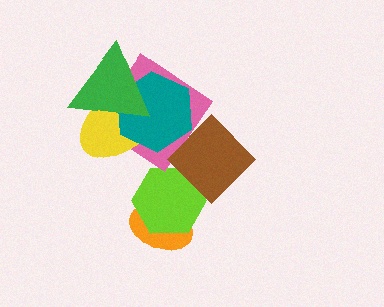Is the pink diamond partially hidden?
Yes, it is partially covered by another shape.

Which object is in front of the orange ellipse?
The lime hexagon is in front of the orange ellipse.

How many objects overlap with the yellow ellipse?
3 objects overlap with the yellow ellipse.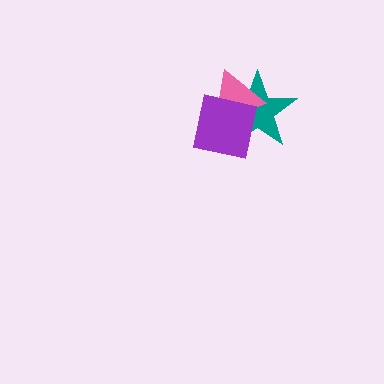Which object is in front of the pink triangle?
The purple square is in front of the pink triangle.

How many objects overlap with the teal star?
2 objects overlap with the teal star.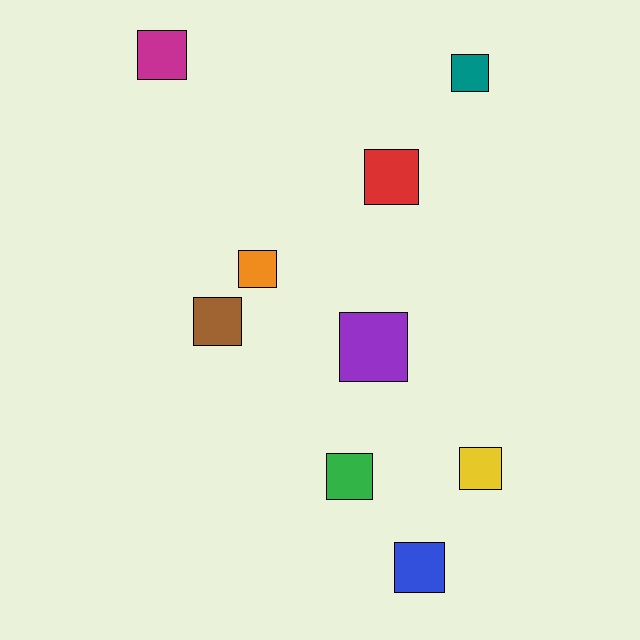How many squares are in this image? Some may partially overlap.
There are 9 squares.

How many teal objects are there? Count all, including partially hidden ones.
There is 1 teal object.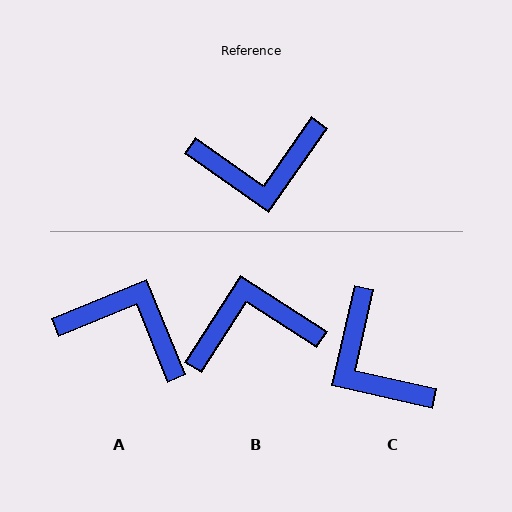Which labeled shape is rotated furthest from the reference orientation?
B, about 178 degrees away.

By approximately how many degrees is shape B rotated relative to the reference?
Approximately 178 degrees clockwise.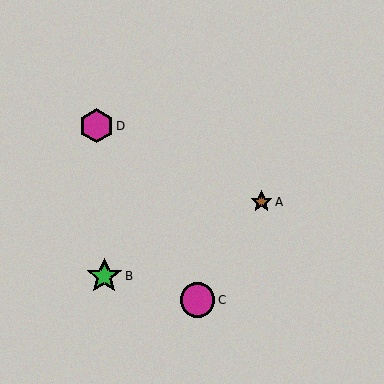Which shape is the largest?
The green star (labeled B) is the largest.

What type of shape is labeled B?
Shape B is a green star.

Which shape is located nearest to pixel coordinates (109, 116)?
The magenta hexagon (labeled D) at (96, 126) is nearest to that location.